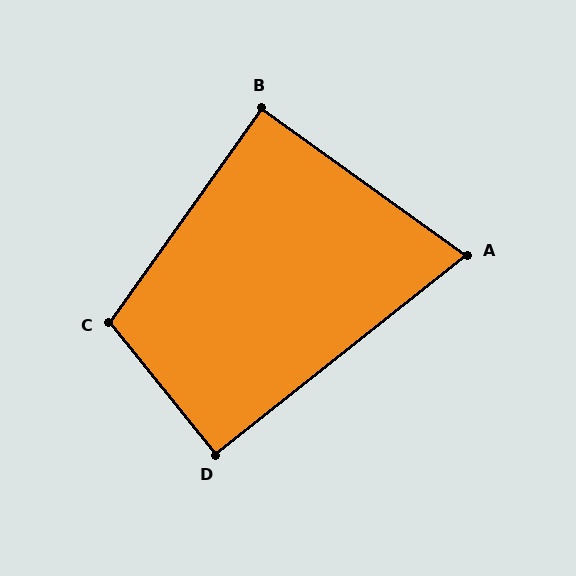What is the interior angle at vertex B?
Approximately 90 degrees (approximately right).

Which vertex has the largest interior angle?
C, at approximately 106 degrees.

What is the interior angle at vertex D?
Approximately 90 degrees (approximately right).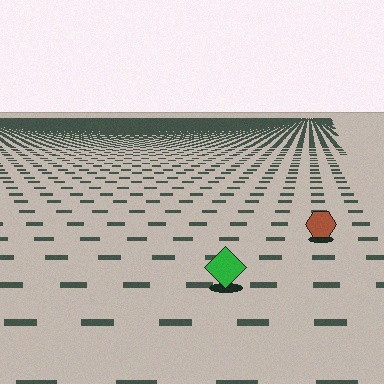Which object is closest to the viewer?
The green diamond is closest. The texture marks near it are larger and more spread out.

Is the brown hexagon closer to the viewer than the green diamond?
No. The green diamond is closer — you can tell from the texture gradient: the ground texture is coarser near it.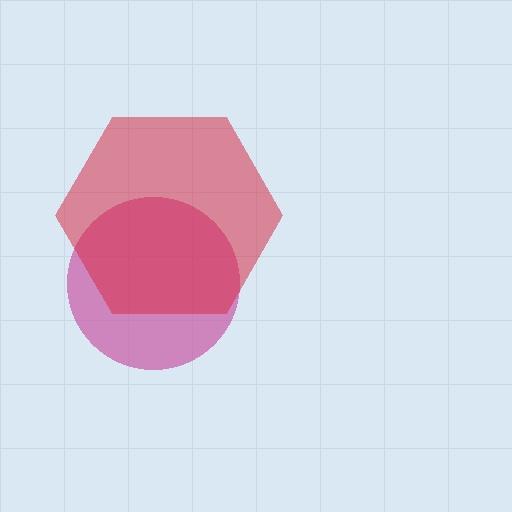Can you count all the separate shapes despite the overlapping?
Yes, there are 2 separate shapes.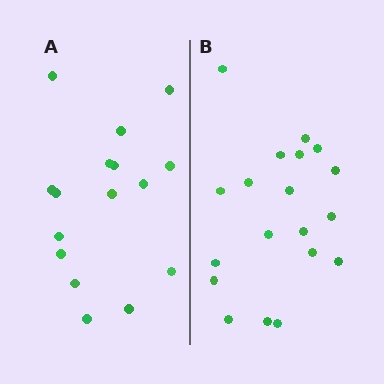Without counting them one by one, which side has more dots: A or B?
Region B (the right region) has more dots.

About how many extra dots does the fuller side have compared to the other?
Region B has just a few more — roughly 2 or 3 more dots than region A.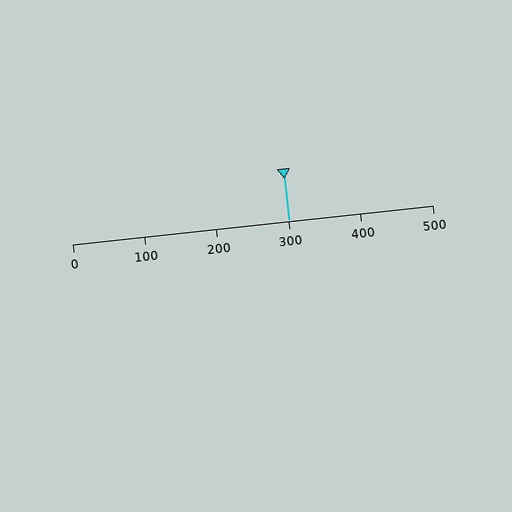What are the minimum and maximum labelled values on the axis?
The axis runs from 0 to 500.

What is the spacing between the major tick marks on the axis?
The major ticks are spaced 100 apart.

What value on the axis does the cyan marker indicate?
The marker indicates approximately 300.